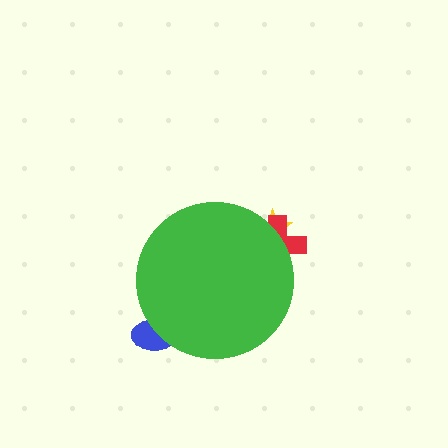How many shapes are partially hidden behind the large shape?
3 shapes are partially hidden.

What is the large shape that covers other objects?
A green circle.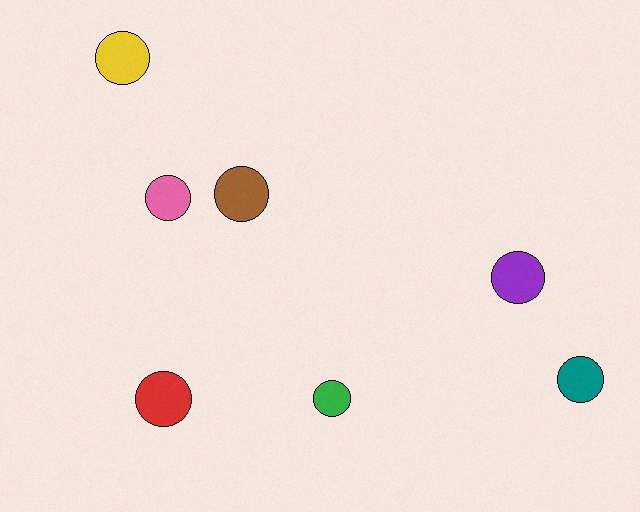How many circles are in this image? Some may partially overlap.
There are 7 circles.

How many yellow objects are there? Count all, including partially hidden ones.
There is 1 yellow object.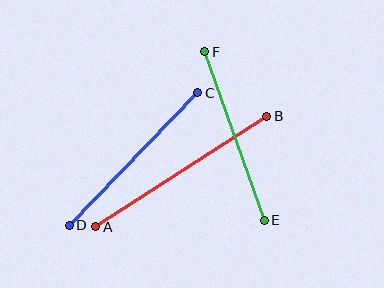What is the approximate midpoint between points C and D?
The midpoint is at approximately (134, 159) pixels.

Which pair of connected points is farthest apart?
Points A and B are farthest apart.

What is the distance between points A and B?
The distance is approximately 204 pixels.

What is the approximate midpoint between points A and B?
The midpoint is at approximately (181, 172) pixels.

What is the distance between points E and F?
The distance is approximately 179 pixels.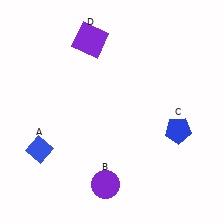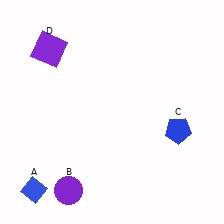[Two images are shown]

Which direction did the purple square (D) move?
The purple square (D) moved left.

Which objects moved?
The objects that moved are: the blue diamond (A), the purple circle (B), the purple square (D).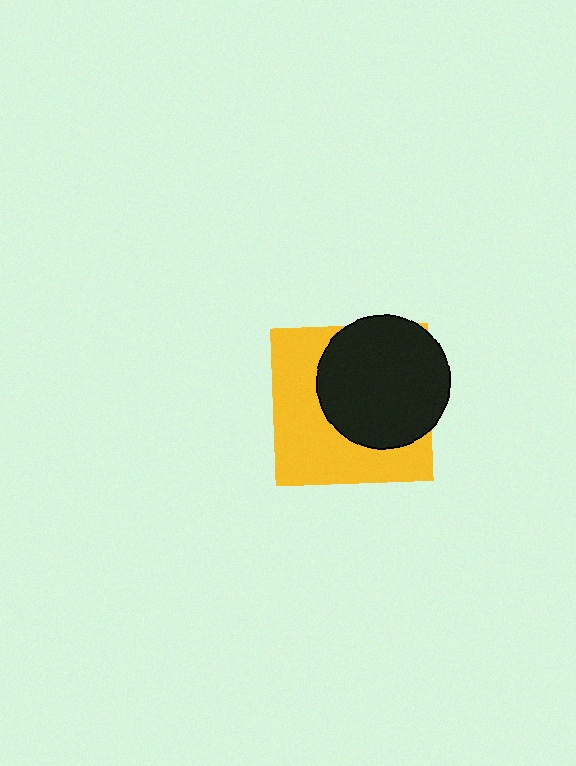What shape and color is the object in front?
The object in front is a black circle.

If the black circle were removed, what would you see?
You would see the complete yellow square.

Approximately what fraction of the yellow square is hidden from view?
Roughly 50% of the yellow square is hidden behind the black circle.